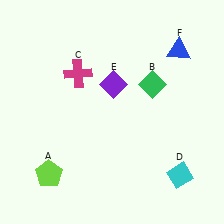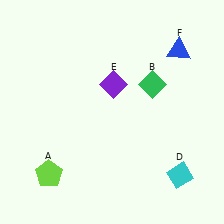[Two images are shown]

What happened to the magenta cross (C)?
The magenta cross (C) was removed in Image 2. It was in the top-left area of Image 1.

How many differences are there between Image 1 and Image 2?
There is 1 difference between the two images.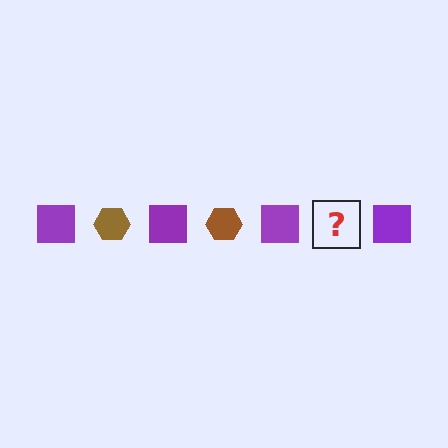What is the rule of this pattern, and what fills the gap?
The rule is that the pattern alternates between purple square and brown hexagon. The gap should be filled with a brown hexagon.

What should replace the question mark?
The question mark should be replaced with a brown hexagon.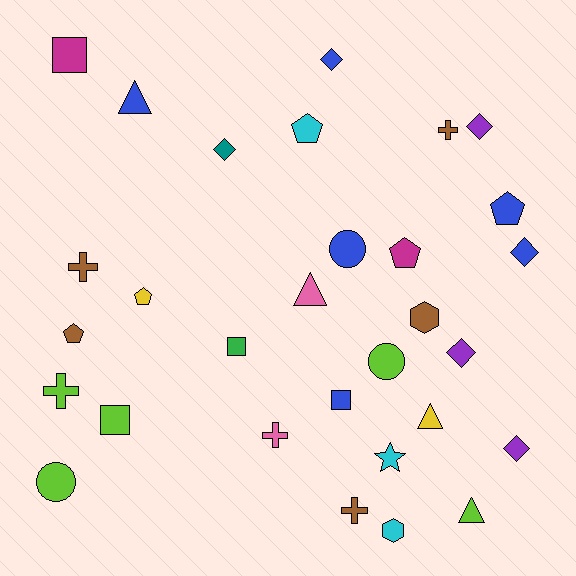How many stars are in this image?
There is 1 star.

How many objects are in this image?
There are 30 objects.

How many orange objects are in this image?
There are no orange objects.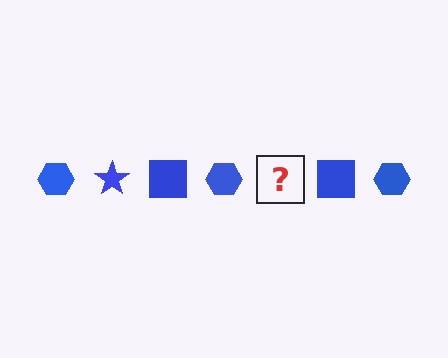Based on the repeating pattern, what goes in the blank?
The blank should be a blue star.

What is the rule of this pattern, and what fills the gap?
The rule is that the pattern cycles through hexagon, star, square shapes in blue. The gap should be filled with a blue star.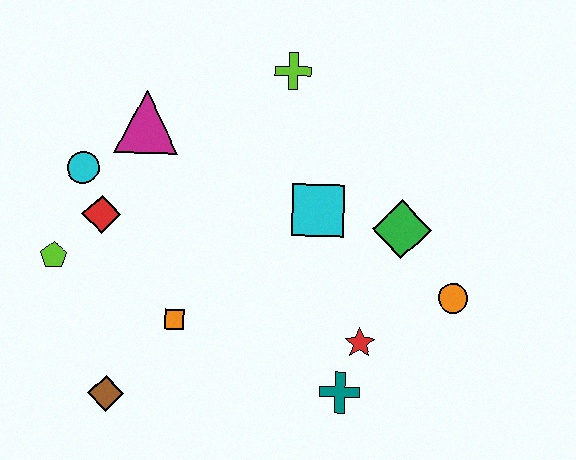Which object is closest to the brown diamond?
The orange square is closest to the brown diamond.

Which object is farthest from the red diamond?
The orange circle is farthest from the red diamond.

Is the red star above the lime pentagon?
No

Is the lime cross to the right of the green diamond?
No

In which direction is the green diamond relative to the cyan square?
The green diamond is to the right of the cyan square.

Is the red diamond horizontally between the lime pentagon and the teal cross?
Yes